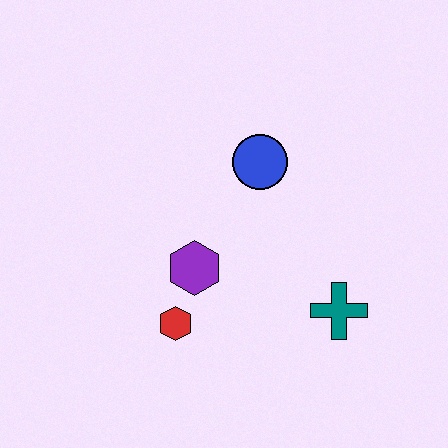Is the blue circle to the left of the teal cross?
Yes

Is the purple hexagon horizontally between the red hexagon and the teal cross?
Yes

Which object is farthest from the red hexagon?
The blue circle is farthest from the red hexagon.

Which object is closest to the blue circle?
The purple hexagon is closest to the blue circle.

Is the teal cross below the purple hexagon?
Yes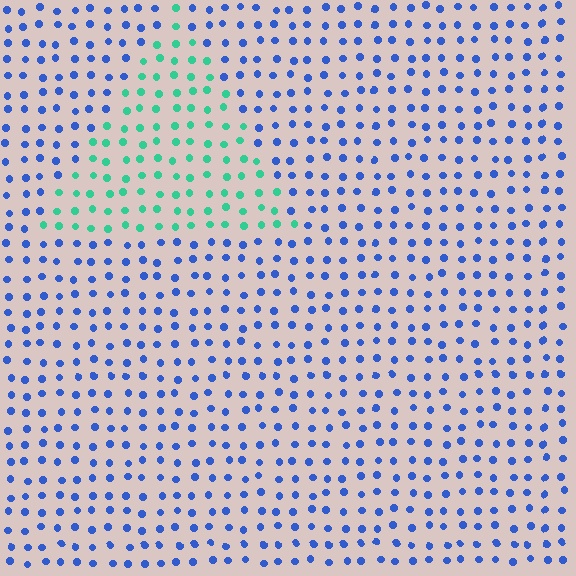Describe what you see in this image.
The image is filled with small blue elements in a uniform arrangement. A triangle-shaped region is visible where the elements are tinted to a slightly different hue, forming a subtle color boundary.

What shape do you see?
I see a triangle.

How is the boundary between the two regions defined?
The boundary is defined purely by a slight shift in hue (about 67 degrees). Spacing, size, and orientation are identical on both sides.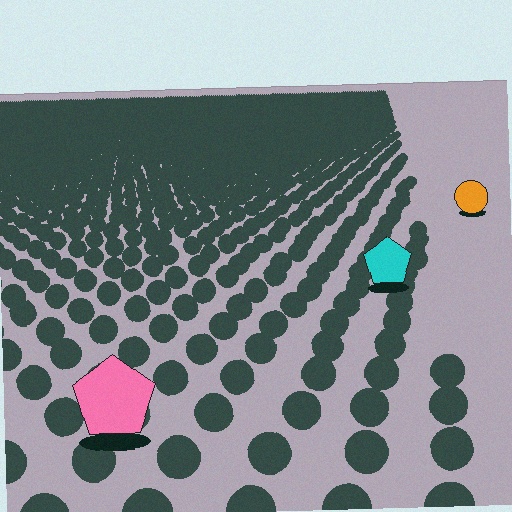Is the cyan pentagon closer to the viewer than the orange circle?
Yes. The cyan pentagon is closer — you can tell from the texture gradient: the ground texture is coarser near it.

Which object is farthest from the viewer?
The orange circle is farthest from the viewer. It appears smaller and the ground texture around it is denser.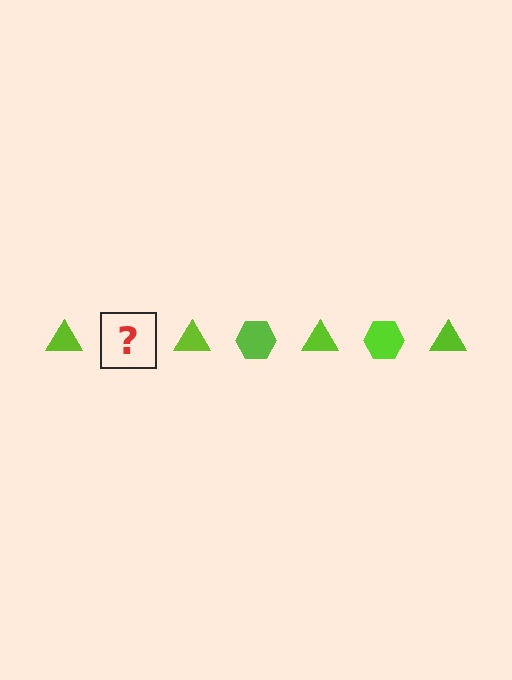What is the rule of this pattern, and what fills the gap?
The rule is that the pattern cycles through triangle, hexagon shapes in lime. The gap should be filled with a lime hexagon.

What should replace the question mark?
The question mark should be replaced with a lime hexagon.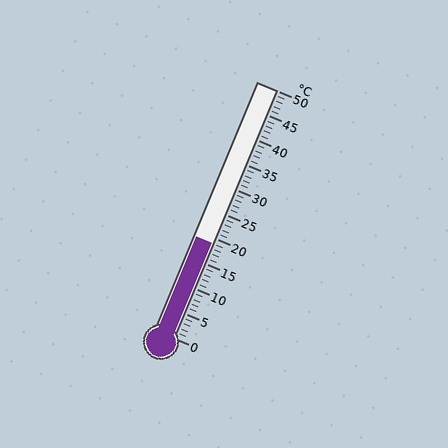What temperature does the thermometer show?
The thermometer shows approximately 19°C.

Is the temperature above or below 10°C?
The temperature is above 10°C.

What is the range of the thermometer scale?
The thermometer scale ranges from 0°C to 50°C.